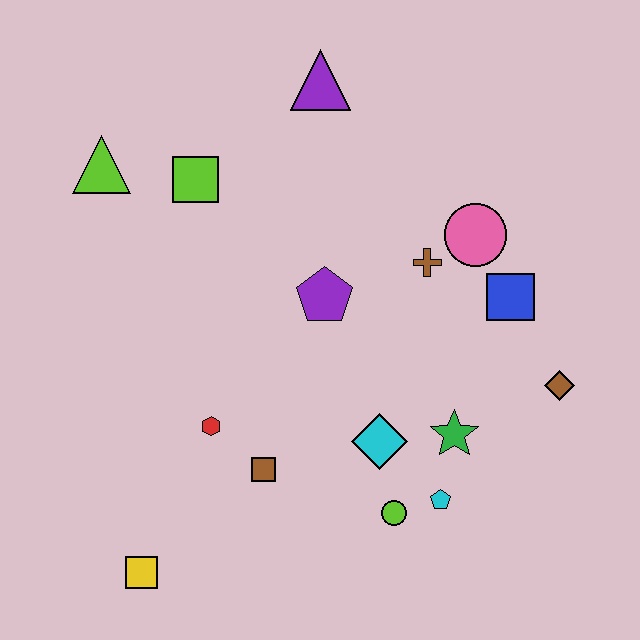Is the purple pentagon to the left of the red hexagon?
No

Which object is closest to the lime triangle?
The lime square is closest to the lime triangle.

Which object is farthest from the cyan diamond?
The lime triangle is farthest from the cyan diamond.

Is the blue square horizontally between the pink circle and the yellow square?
No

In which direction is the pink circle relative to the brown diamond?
The pink circle is above the brown diamond.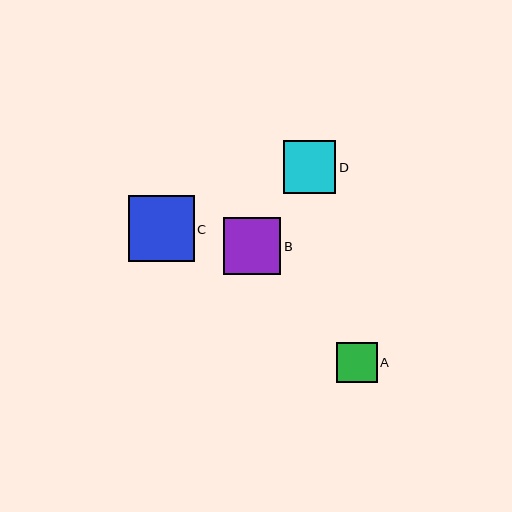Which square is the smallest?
Square A is the smallest with a size of approximately 41 pixels.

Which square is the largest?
Square C is the largest with a size of approximately 66 pixels.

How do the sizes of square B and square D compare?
Square B and square D are approximately the same size.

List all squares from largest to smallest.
From largest to smallest: C, B, D, A.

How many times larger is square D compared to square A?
Square D is approximately 1.3 times the size of square A.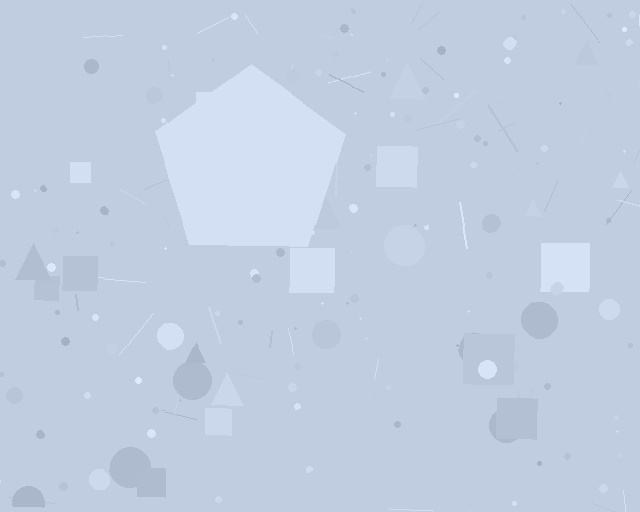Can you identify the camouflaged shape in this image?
The camouflaged shape is a pentagon.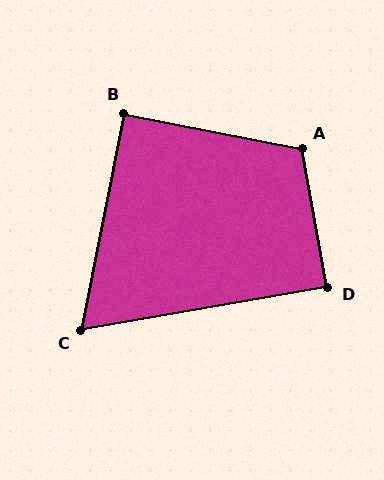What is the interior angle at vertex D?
Approximately 90 degrees (approximately right).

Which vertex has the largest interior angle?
A, at approximately 111 degrees.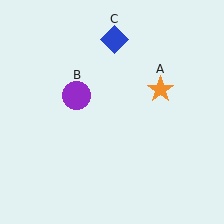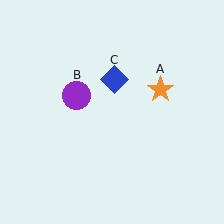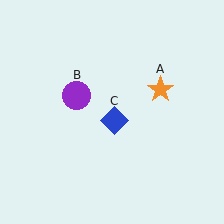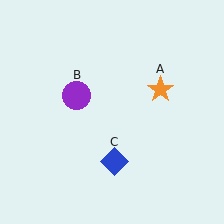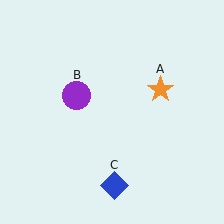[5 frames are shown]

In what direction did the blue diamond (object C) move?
The blue diamond (object C) moved down.